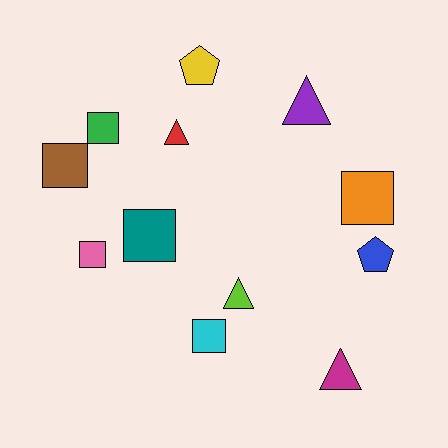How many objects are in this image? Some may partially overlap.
There are 12 objects.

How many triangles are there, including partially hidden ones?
There are 4 triangles.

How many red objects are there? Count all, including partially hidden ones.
There is 1 red object.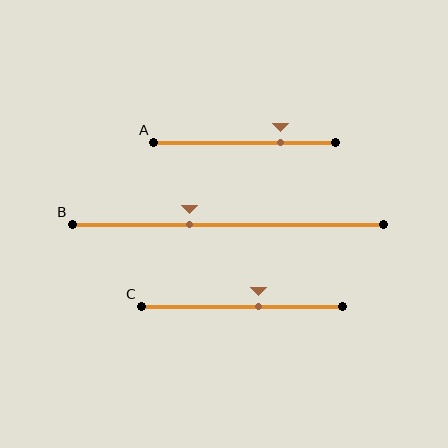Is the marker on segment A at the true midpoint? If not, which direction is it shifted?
No, the marker on segment A is shifted to the right by about 20% of the segment length.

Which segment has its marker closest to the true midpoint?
Segment C has its marker closest to the true midpoint.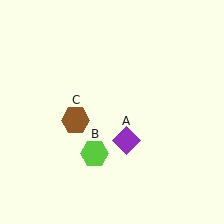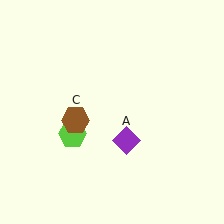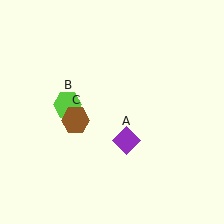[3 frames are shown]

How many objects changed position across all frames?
1 object changed position: lime hexagon (object B).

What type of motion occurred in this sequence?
The lime hexagon (object B) rotated clockwise around the center of the scene.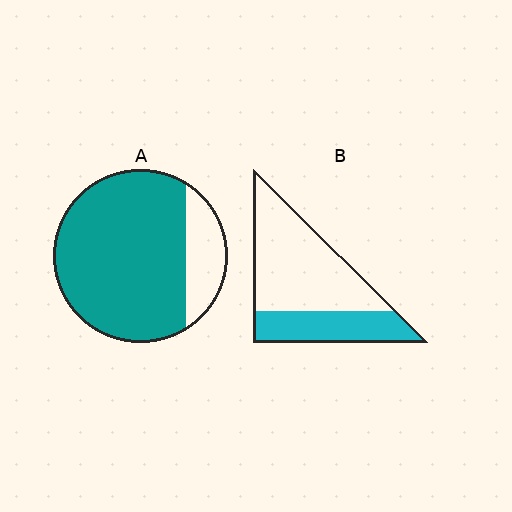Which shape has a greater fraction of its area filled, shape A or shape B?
Shape A.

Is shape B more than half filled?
No.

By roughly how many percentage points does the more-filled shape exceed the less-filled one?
By roughly 50 percentage points (A over B).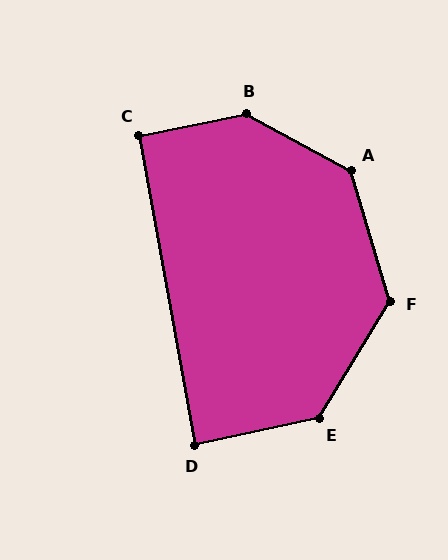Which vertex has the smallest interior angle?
D, at approximately 88 degrees.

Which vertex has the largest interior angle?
B, at approximately 140 degrees.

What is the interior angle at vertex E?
Approximately 134 degrees (obtuse).